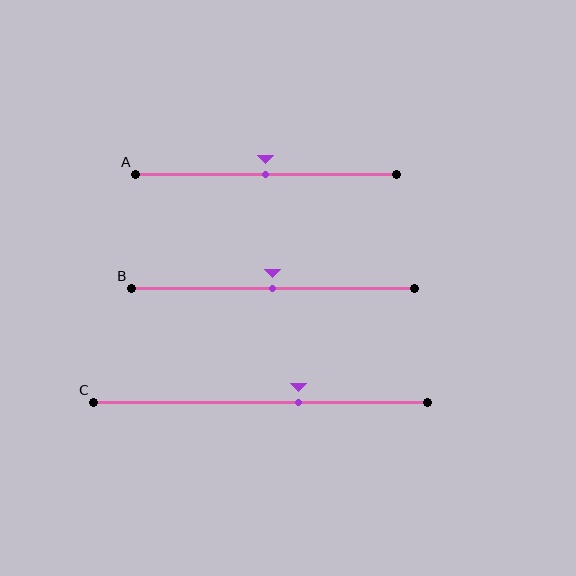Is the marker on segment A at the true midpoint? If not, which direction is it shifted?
Yes, the marker on segment A is at the true midpoint.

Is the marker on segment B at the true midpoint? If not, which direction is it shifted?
Yes, the marker on segment B is at the true midpoint.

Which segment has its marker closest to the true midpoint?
Segment A has its marker closest to the true midpoint.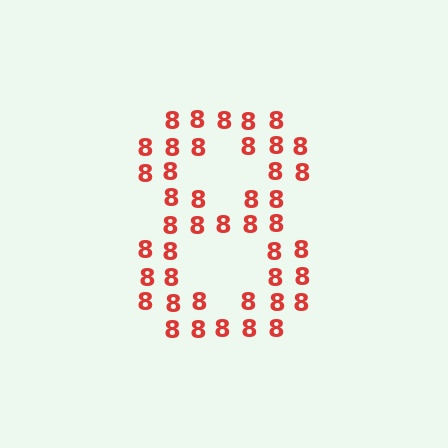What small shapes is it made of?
It is made of small digit 8's.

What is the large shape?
The large shape is the digit 8.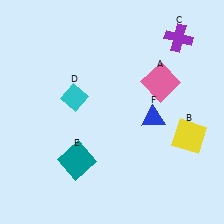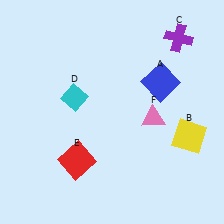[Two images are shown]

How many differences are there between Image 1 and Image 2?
There are 3 differences between the two images.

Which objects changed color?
A changed from pink to blue. E changed from teal to red. F changed from blue to pink.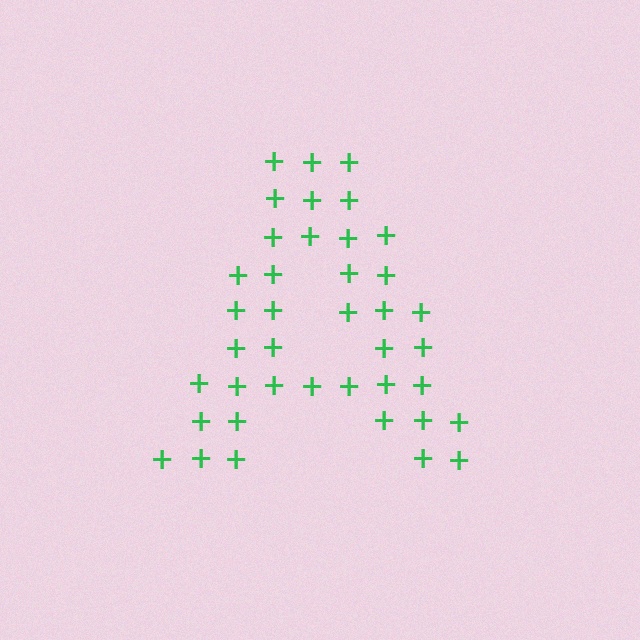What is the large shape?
The large shape is the letter A.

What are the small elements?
The small elements are plus signs.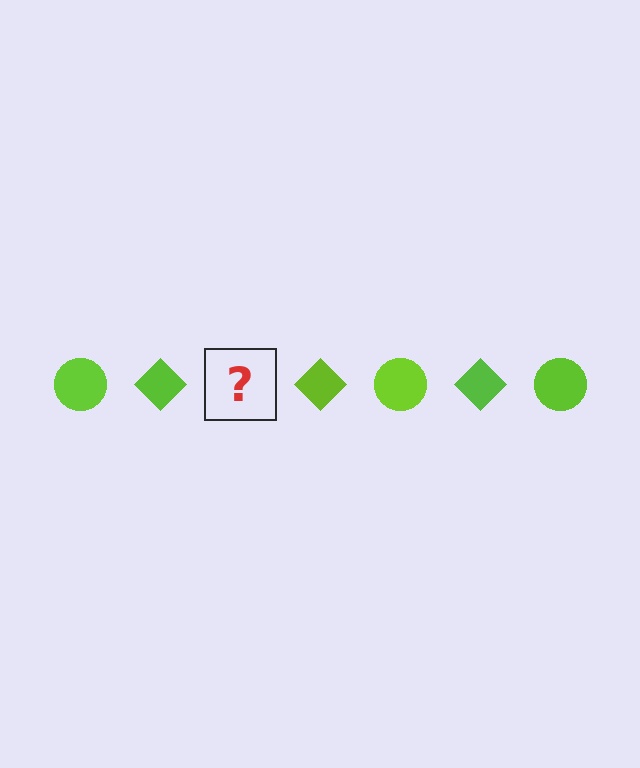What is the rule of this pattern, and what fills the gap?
The rule is that the pattern cycles through circle, diamond shapes in lime. The gap should be filled with a lime circle.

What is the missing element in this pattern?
The missing element is a lime circle.